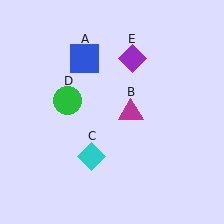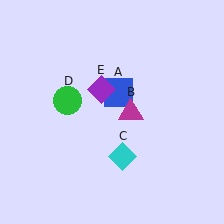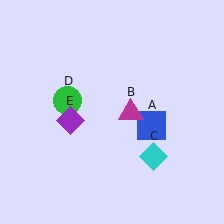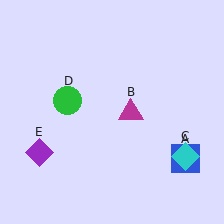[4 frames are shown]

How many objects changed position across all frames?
3 objects changed position: blue square (object A), cyan diamond (object C), purple diamond (object E).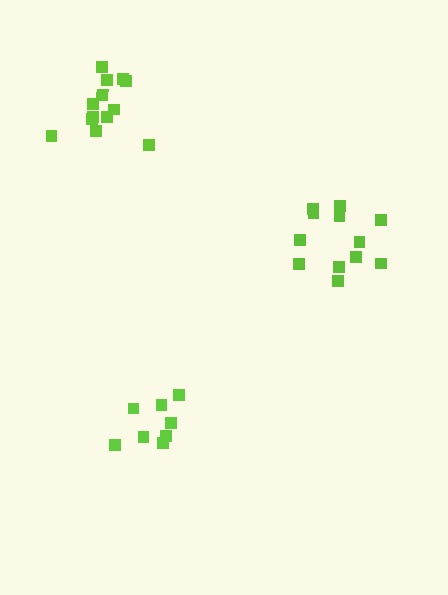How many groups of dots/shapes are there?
There are 3 groups.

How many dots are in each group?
Group 1: 12 dots, Group 2: 8 dots, Group 3: 13 dots (33 total).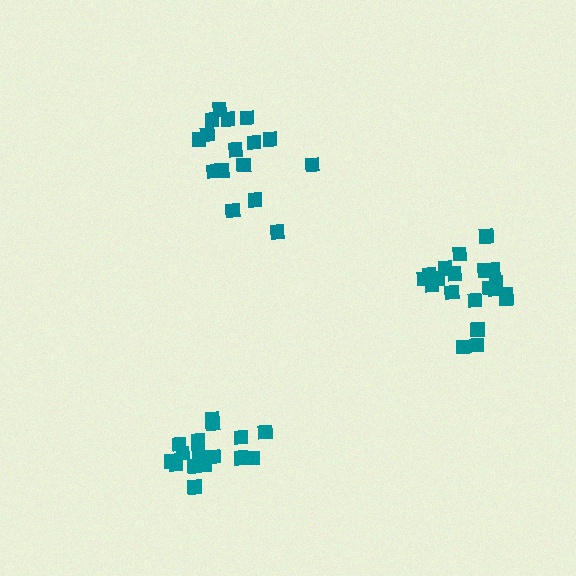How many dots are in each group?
Group 1: 16 dots, Group 2: 20 dots, Group 3: 17 dots (53 total).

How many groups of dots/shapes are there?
There are 3 groups.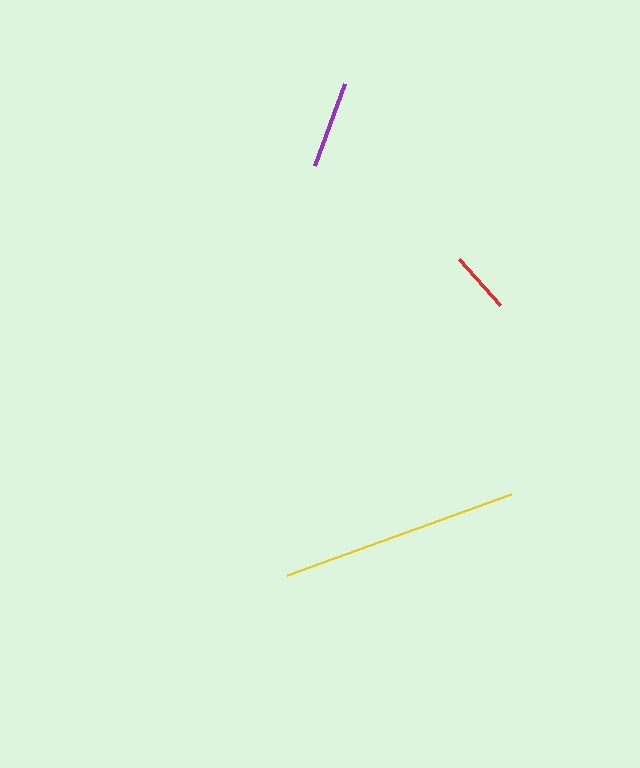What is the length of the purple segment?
The purple segment is approximately 87 pixels long.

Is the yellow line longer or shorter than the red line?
The yellow line is longer than the red line.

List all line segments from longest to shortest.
From longest to shortest: yellow, purple, red.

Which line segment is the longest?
The yellow line is the longest at approximately 238 pixels.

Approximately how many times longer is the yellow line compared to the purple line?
The yellow line is approximately 2.7 times the length of the purple line.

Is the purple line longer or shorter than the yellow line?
The yellow line is longer than the purple line.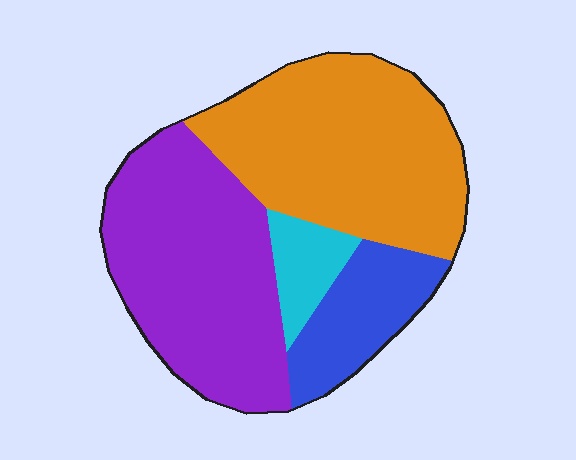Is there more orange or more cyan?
Orange.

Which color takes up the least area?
Cyan, at roughly 5%.